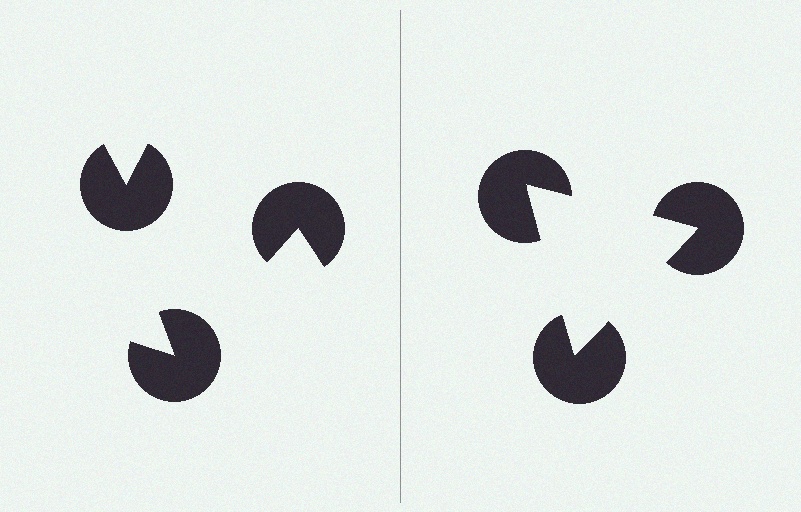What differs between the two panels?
The pac-man discs are positioned identically on both sides; only the wedge orientations differ. On the right they align to a triangle; on the left they are misaligned.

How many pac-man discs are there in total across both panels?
6 — 3 on each side.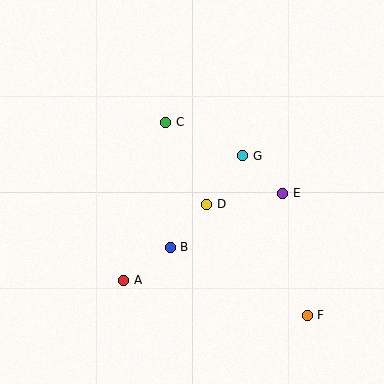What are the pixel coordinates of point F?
Point F is at (307, 315).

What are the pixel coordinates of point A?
Point A is at (124, 280).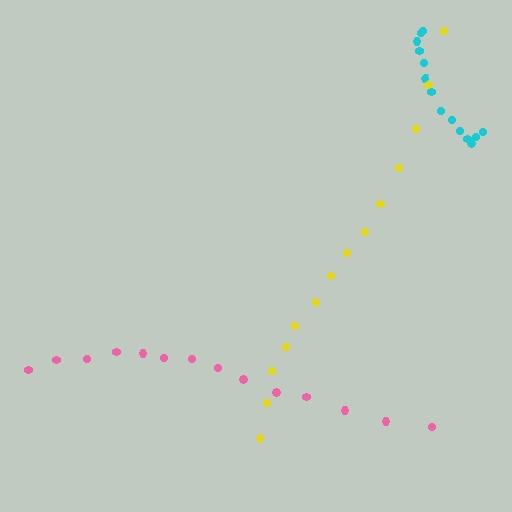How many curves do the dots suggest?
There are 3 distinct paths.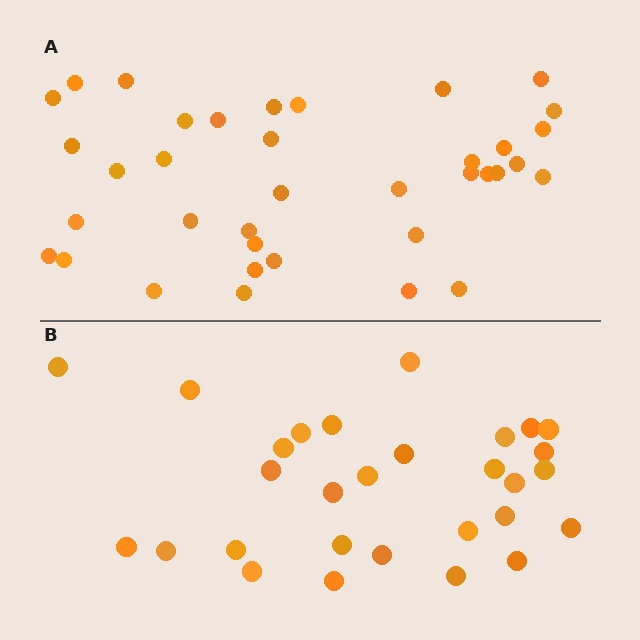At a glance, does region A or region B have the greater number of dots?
Region A (the top region) has more dots.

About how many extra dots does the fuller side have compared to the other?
Region A has roughly 8 or so more dots than region B.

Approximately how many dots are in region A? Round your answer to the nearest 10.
About 40 dots. (The exact count is 37, which rounds to 40.)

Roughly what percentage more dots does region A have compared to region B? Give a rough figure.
About 30% more.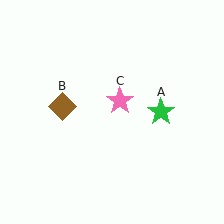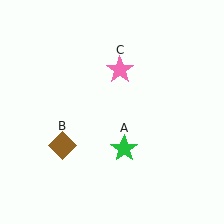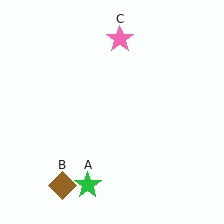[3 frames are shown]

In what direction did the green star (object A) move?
The green star (object A) moved down and to the left.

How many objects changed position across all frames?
3 objects changed position: green star (object A), brown diamond (object B), pink star (object C).